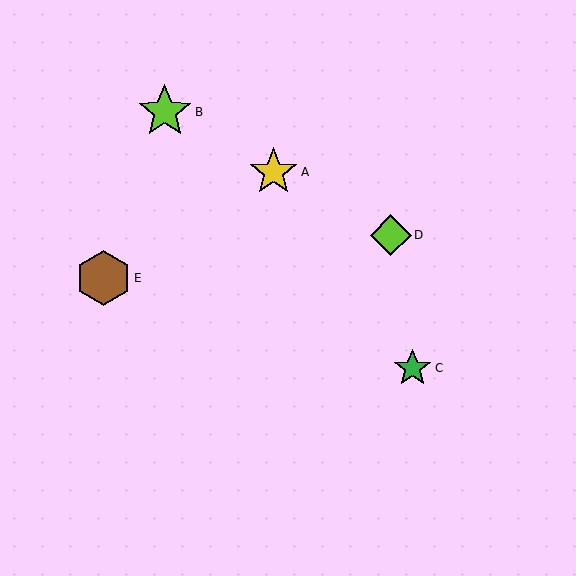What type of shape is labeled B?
Shape B is a lime star.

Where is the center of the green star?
The center of the green star is at (413, 368).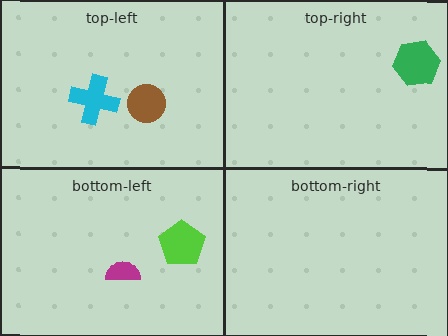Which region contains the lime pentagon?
The bottom-left region.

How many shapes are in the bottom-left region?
2.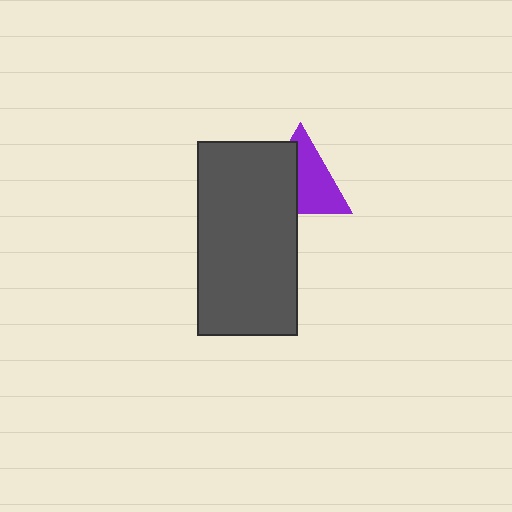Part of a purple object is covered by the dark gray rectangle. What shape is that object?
It is a triangle.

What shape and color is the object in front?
The object in front is a dark gray rectangle.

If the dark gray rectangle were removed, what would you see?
You would see the complete purple triangle.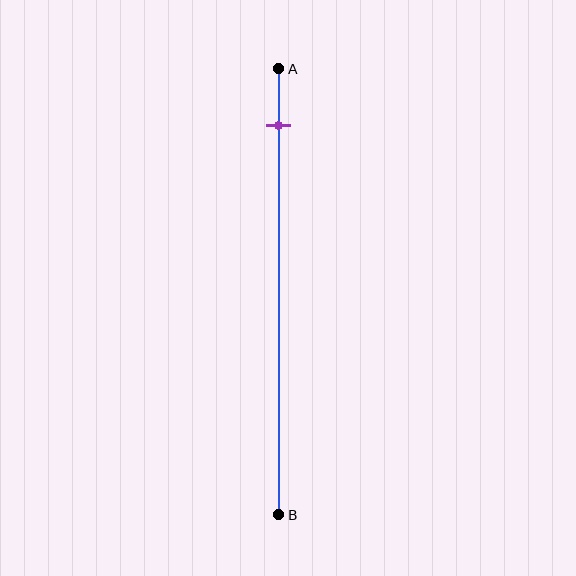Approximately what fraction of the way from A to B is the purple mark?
The purple mark is approximately 15% of the way from A to B.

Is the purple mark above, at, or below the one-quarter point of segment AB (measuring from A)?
The purple mark is above the one-quarter point of segment AB.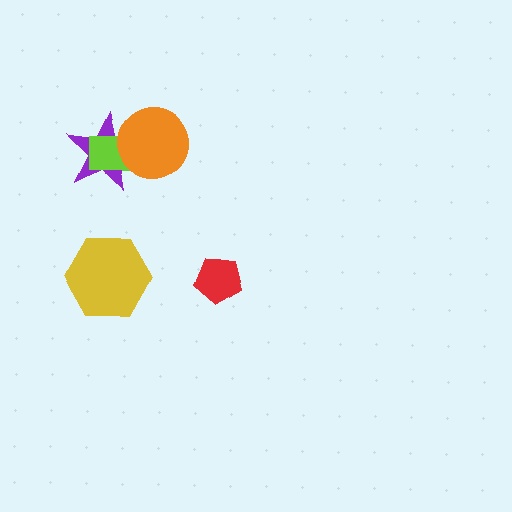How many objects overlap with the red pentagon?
0 objects overlap with the red pentagon.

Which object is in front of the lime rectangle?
The orange circle is in front of the lime rectangle.